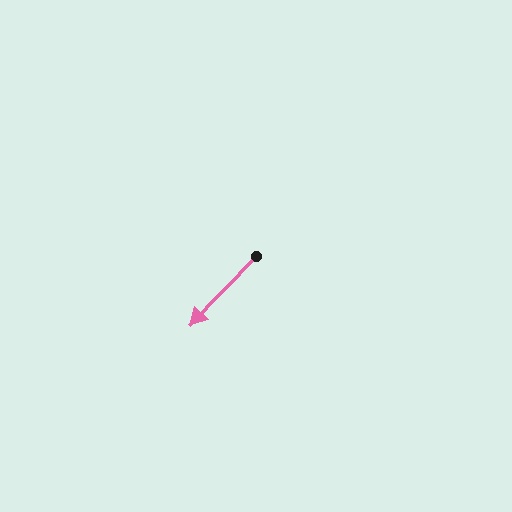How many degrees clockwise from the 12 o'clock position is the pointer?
Approximately 224 degrees.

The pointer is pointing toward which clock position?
Roughly 7 o'clock.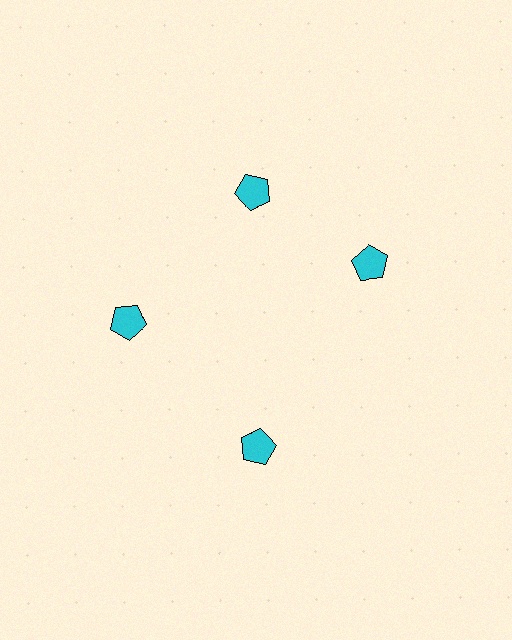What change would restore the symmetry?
The symmetry would be restored by rotating it back into even spacing with its neighbors so that all 4 pentagons sit at equal angles and equal distance from the center.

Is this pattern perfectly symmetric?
No. The 4 cyan pentagons are arranged in a ring, but one element near the 3 o'clock position is rotated out of alignment along the ring, breaking the 4-fold rotational symmetry.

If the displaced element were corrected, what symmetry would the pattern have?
It would have 4-fold rotational symmetry — the pattern would map onto itself every 90 degrees.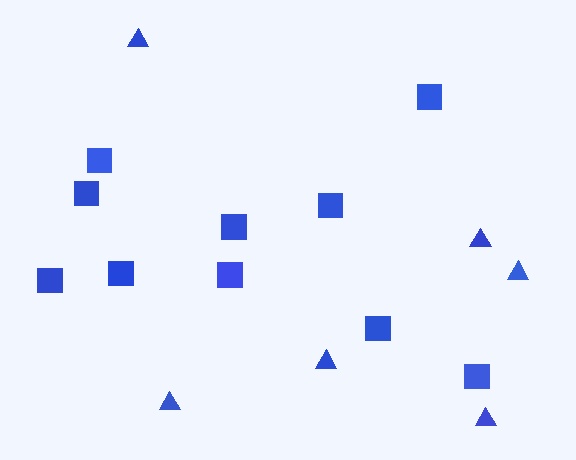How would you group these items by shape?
There are 2 groups: one group of squares (10) and one group of triangles (6).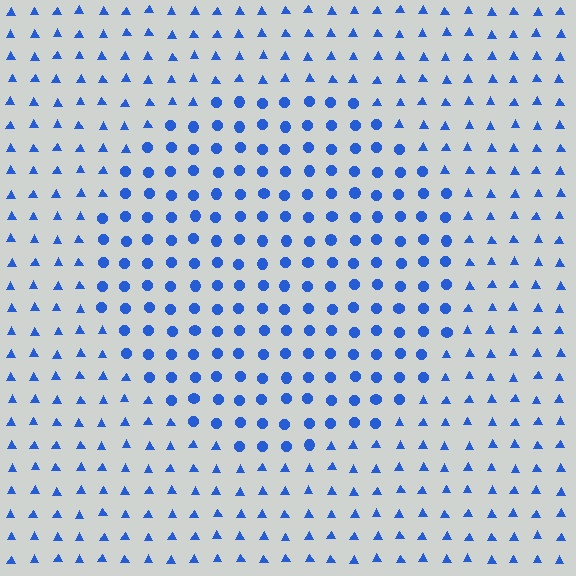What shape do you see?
I see a circle.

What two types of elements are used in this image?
The image uses circles inside the circle region and triangles outside it.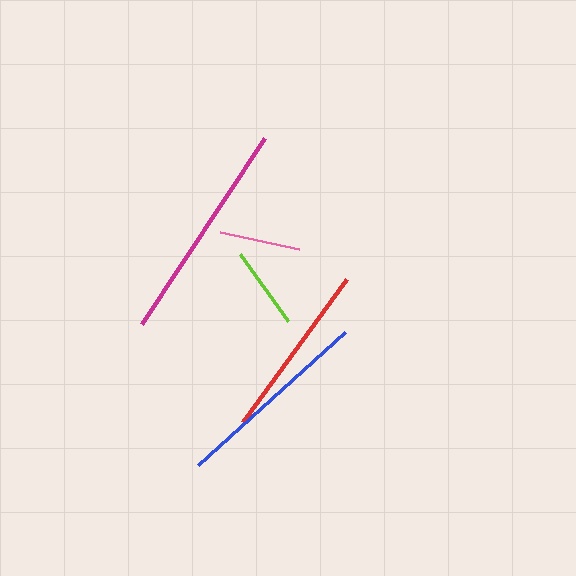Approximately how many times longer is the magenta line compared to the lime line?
The magenta line is approximately 2.7 times the length of the lime line.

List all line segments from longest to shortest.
From longest to shortest: magenta, blue, red, lime, pink.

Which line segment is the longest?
The magenta line is the longest at approximately 223 pixels.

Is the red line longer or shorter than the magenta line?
The magenta line is longer than the red line.